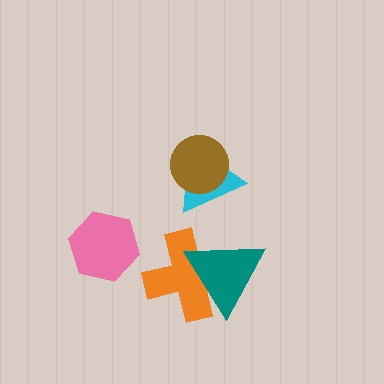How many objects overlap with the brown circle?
1 object overlaps with the brown circle.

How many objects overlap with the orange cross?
1 object overlaps with the orange cross.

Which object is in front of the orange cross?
The teal triangle is in front of the orange cross.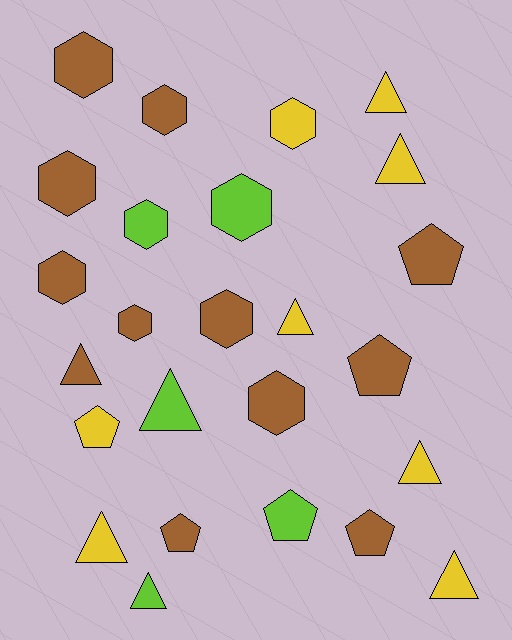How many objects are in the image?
There are 25 objects.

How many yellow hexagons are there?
There is 1 yellow hexagon.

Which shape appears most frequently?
Hexagon, with 10 objects.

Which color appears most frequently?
Brown, with 12 objects.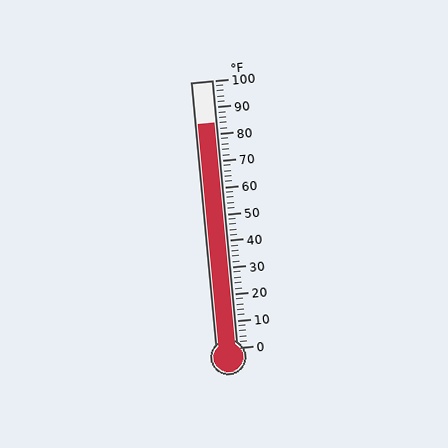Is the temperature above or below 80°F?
The temperature is above 80°F.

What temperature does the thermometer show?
The thermometer shows approximately 84°F.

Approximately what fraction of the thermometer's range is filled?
The thermometer is filled to approximately 85% of its range.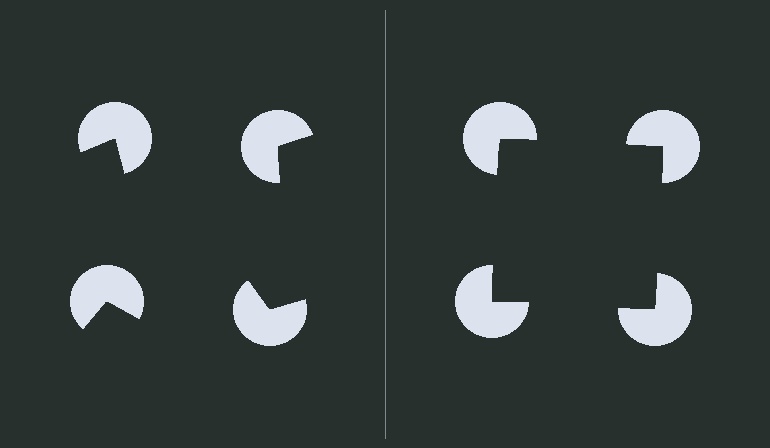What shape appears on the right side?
An illusory square.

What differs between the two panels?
The pac-man discs are positioned identically on both sides; only the wedge orientations differ. On the right they align to a square; on the left they are misaligned.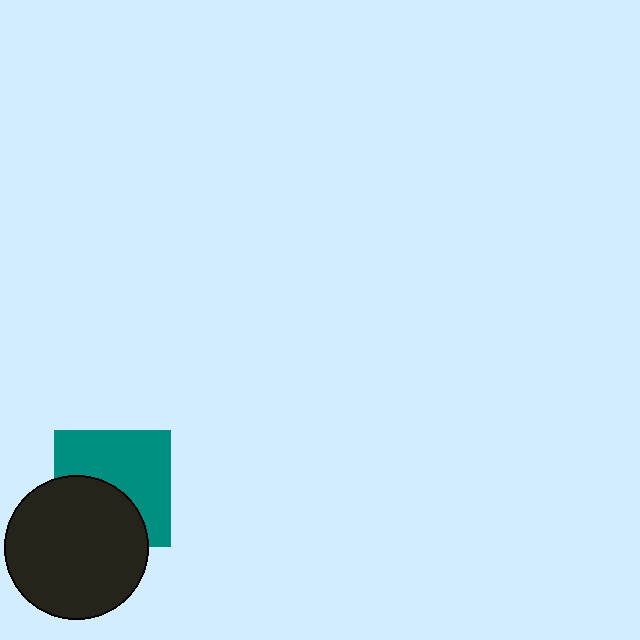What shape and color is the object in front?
The object in front is a black circle.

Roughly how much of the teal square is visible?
About half of it is visible (roughly 59%).